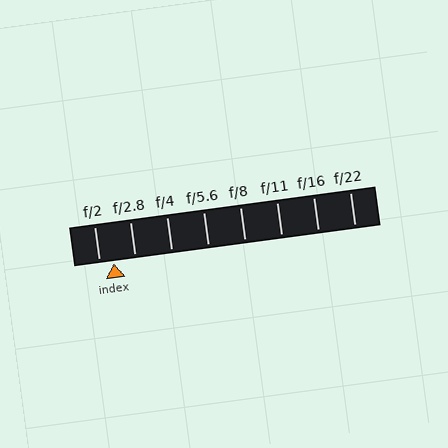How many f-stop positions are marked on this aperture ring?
There are 8 f-stop positions marked.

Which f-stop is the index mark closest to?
The index mark is closest to f/2.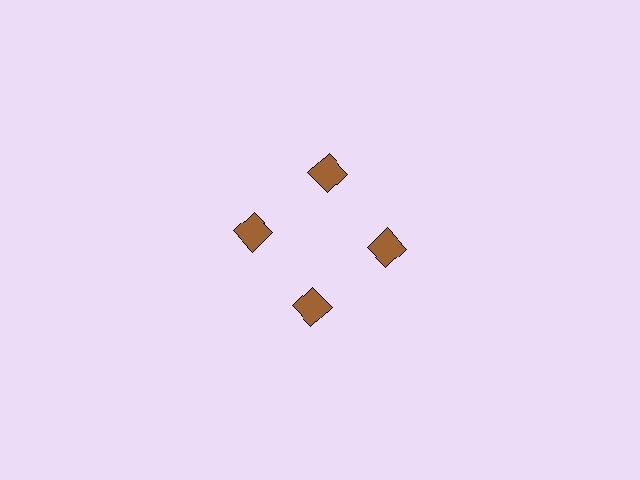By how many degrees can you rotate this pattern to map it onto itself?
The pattern maps onto itself every 90 degrees of rotation.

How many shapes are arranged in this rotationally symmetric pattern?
There are 4 shapes, arranged in 4 groups of 1.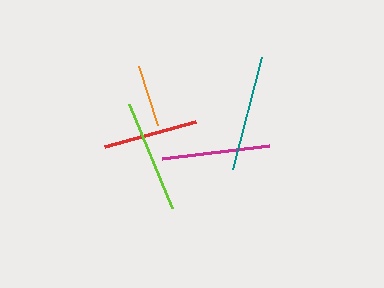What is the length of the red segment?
The red segment is approximately 94 pixels long.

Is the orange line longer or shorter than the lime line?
The lime line is longer than the orange line.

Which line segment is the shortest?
The orange line is the shortest at approximately 62 pixels.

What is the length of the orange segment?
The orange segment is approximately 62 pixels long.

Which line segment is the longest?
The teal line is the longest at approximately 116 pixels.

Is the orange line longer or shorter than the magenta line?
The magenta line is longer than the orange line.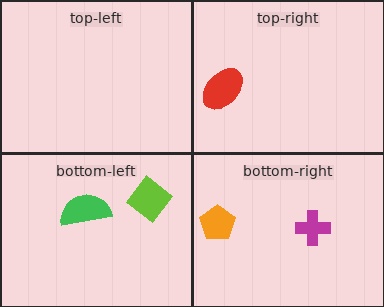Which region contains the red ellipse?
The top-right region.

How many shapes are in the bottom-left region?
2.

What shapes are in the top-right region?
The red ellipse.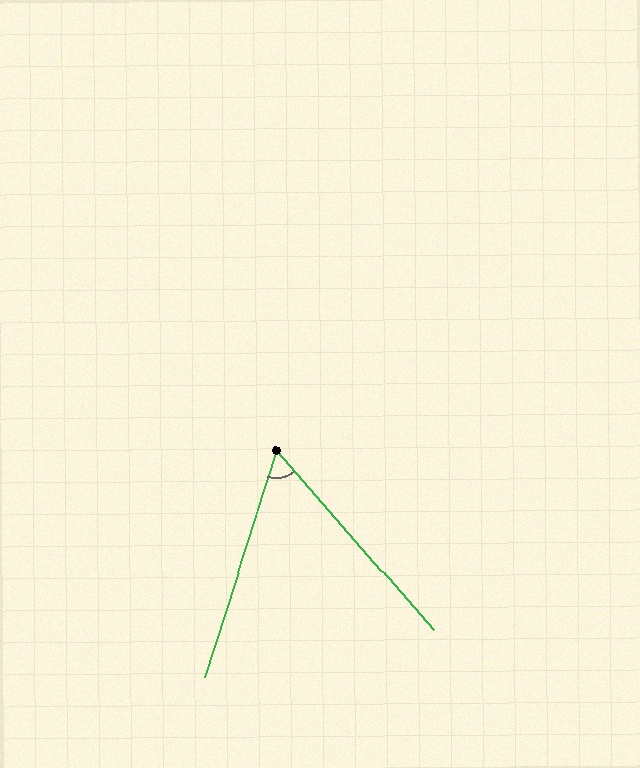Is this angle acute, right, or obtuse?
It is acute.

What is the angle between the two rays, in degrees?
Approximately 59 degrees.